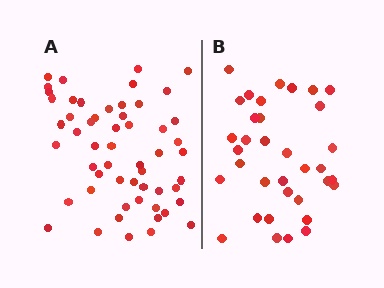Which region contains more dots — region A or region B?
Region A (the left region) has more dots.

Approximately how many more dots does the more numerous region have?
Region A has approximately 20 more dots than region B.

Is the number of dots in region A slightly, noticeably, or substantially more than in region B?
Region A has substantially more. The ratio is roughly 1.6 to 1.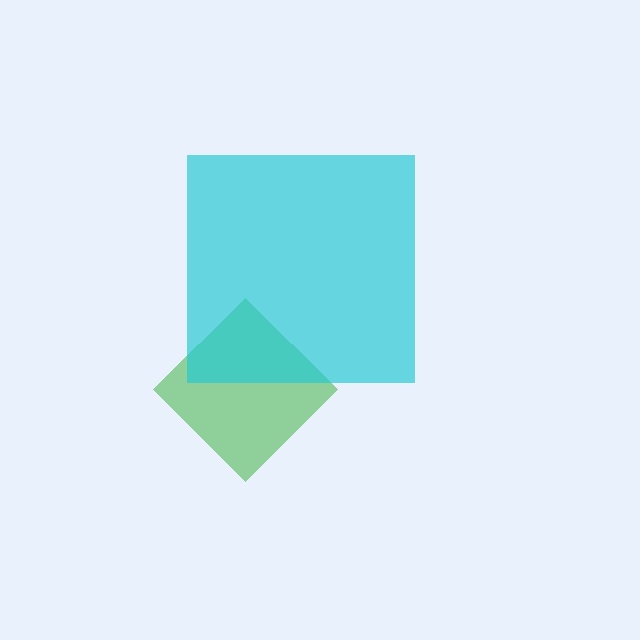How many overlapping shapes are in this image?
There are 2 overlapping shapes in the image.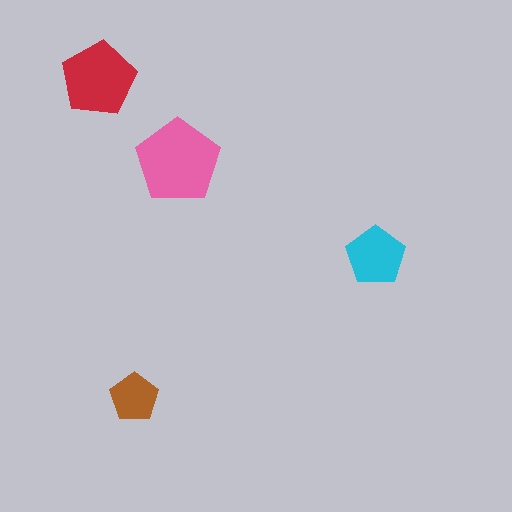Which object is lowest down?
The brown pentagon is bottommost.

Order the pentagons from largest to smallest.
the pink one, the red one, the cyan one, the brown one.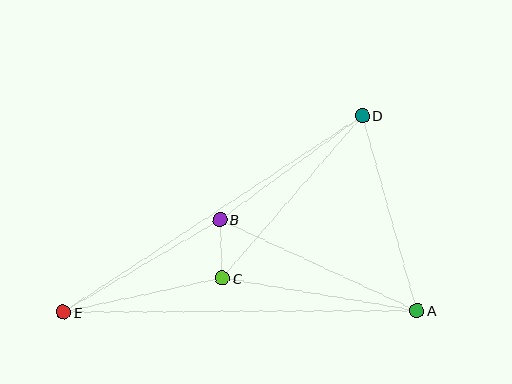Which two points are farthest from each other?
Points D and E are farthest from each other.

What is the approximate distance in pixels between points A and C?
The distance between A and C is approximately 197 pixels.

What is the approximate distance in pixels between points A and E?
The distance between A and E is approximately 354 pixels.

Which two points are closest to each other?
Points B and C are closest to each other.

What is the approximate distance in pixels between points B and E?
The distance between B and E is approximately 182 pixels.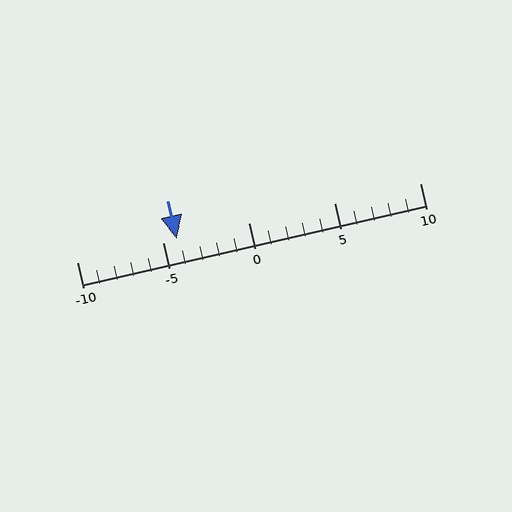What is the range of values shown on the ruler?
The ruler shows values from -10 to 10.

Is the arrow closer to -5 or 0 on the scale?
The arrow is closer to -5.